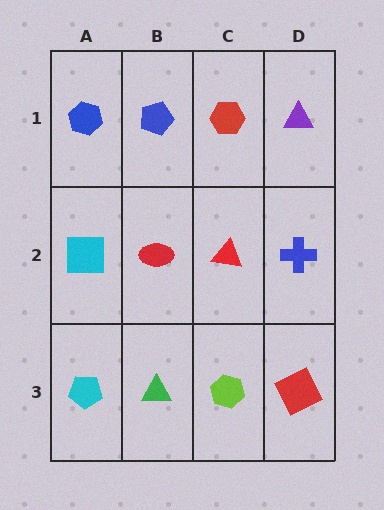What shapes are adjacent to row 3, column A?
A cyan square (row 2, column A), a green triangle (row 3, column B).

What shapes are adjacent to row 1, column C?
A red triangle (row 2, column C), a blue pentagon (row 1, column B), a purple triangle (row 1, column D).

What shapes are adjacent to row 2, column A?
A blue hexagon (row 1, column A), a cyan pentagon (row 3, column A), a red ellipse (row 2, column B).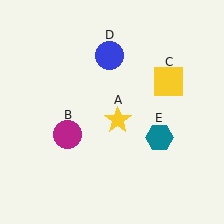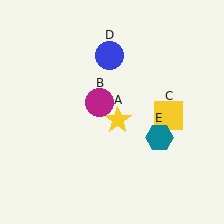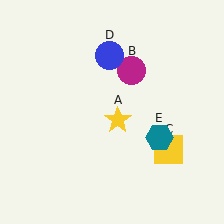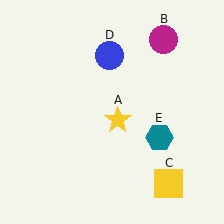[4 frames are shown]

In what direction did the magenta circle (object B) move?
The magenta circle (object B) moved up and to the right.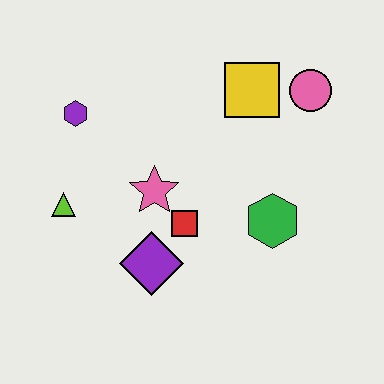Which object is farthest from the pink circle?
The lime triangle is farthest from the pink circle.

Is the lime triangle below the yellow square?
Yes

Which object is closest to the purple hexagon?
The lime triangle is closest to the purple hexagon.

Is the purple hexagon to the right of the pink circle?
No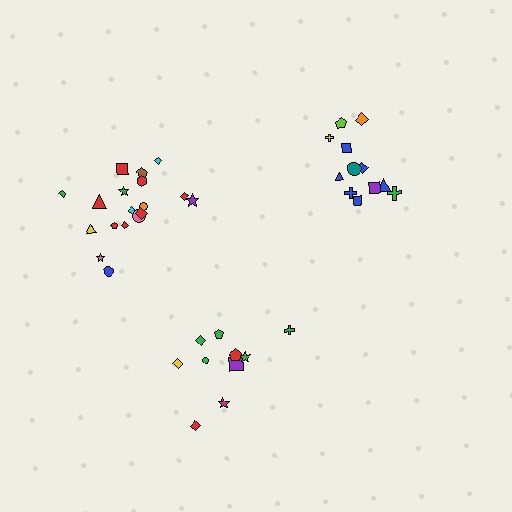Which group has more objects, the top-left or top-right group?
The top-left group.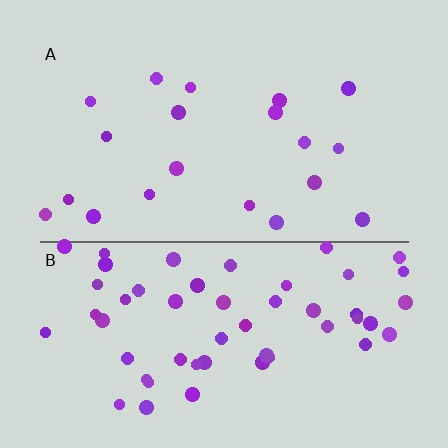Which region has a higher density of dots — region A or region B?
B (the bottom).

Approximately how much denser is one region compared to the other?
Approximately 2.7× — region B over region A.